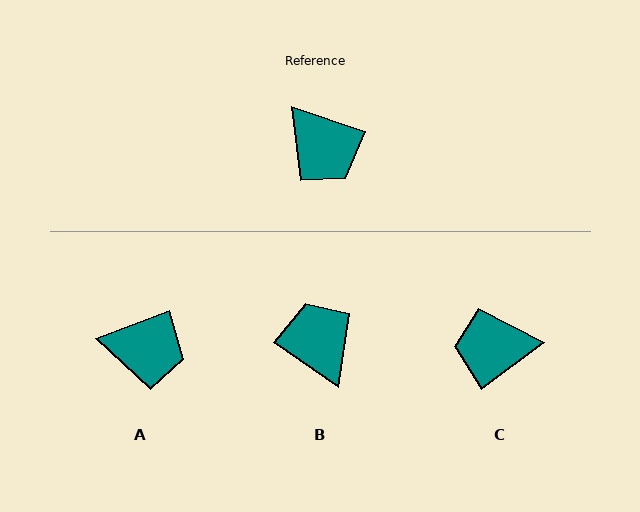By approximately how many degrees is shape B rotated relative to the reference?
Approximately 164 degrees counter-clockwise.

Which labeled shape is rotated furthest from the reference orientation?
B, about 164 degrees away.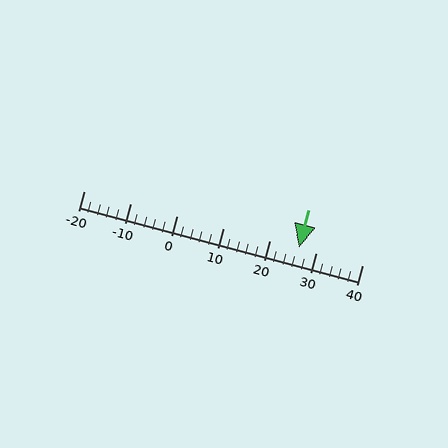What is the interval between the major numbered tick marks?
The major tick marks are spaced 10 units apart.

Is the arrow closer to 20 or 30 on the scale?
The arrow is closer to 30.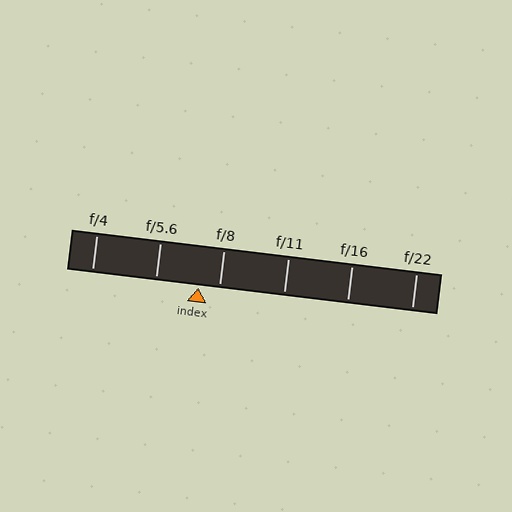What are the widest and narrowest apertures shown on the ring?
The widest aperture shown is f/4 and the narrowest is f/22.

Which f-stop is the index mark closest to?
The index mark is closest to f/8.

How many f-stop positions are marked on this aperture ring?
There are 6 f-stop positions marked.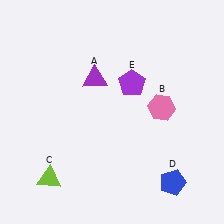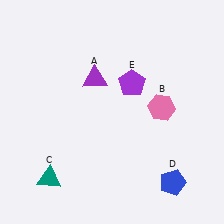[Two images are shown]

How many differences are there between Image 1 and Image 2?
There is 1 difference between the two images.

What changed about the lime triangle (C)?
In Image 1, C is lime. In Image 2, it changed to teal.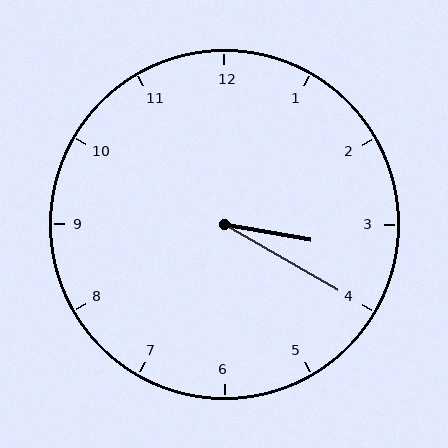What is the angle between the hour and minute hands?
Approximately 20 degrees.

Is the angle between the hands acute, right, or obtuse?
It is acute.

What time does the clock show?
3:20.